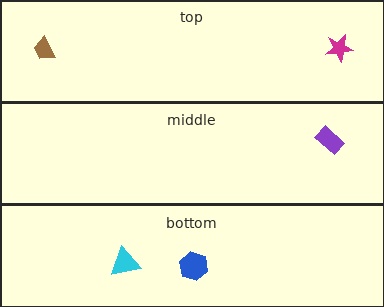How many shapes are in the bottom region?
2.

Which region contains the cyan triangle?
The bottom region.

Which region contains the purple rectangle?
The middle region.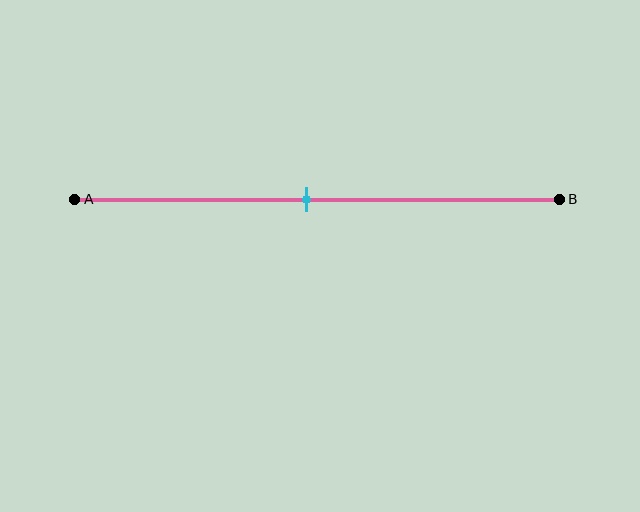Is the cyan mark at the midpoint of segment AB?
Yes, the mark is approximately at the midpoint.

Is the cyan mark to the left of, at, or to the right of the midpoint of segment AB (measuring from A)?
The cyan mark is approximately at the midpoint of segment AB.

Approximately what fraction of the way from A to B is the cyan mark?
The cyan mark is approximately 50% of the way from A to B.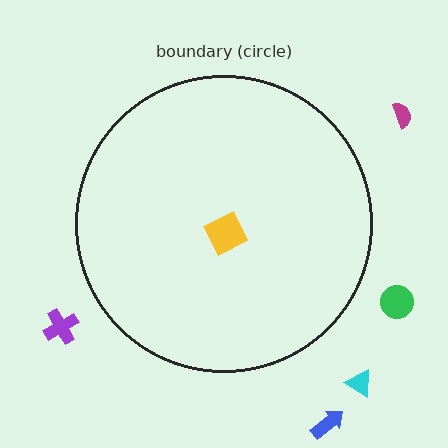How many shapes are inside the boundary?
1 inside, 5 outside.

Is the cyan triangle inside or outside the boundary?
Outside.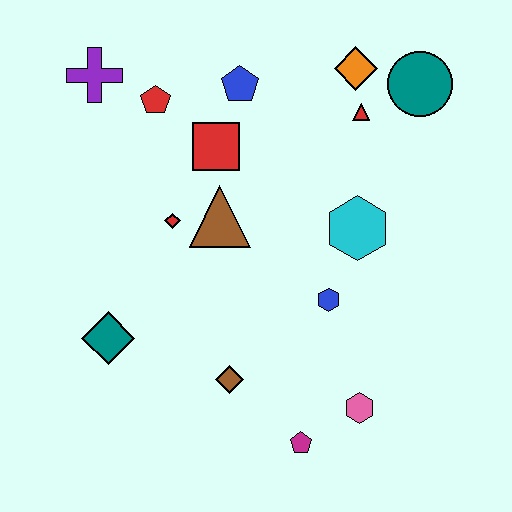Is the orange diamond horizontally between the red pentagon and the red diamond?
No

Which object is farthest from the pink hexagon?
The purple cross is farthest from the pink hexagon.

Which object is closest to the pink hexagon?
The magenta pentagon is closest to the pink hexagon.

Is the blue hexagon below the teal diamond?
No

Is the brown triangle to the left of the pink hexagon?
Yes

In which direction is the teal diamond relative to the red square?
The teal diamond is below the red square.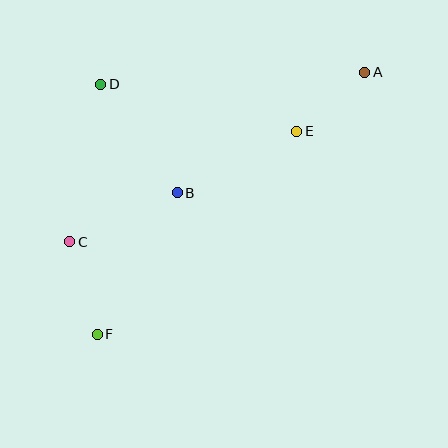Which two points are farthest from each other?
Points A and F are farthest from each other.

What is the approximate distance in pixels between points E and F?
The distance between E and F is approximately 284 pixels.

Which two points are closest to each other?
Points A and E are closest to each other.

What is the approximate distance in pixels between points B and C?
The distance between B and C is approximately 118 pixels.